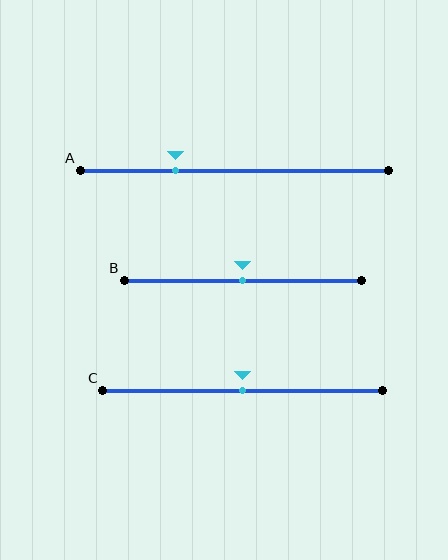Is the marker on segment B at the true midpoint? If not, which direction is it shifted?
Yes, the marker on segment B is at the true midpoint.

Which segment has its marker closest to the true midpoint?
Segment B has its marker closest to the true midpoint.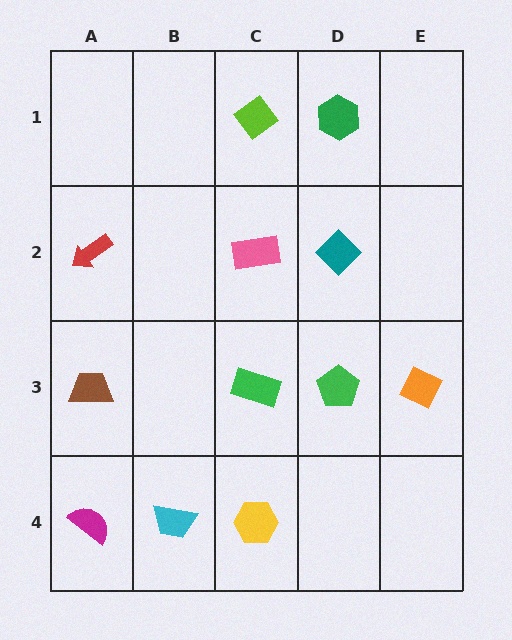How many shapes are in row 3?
4 shapes.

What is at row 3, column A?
A brown trapezoid.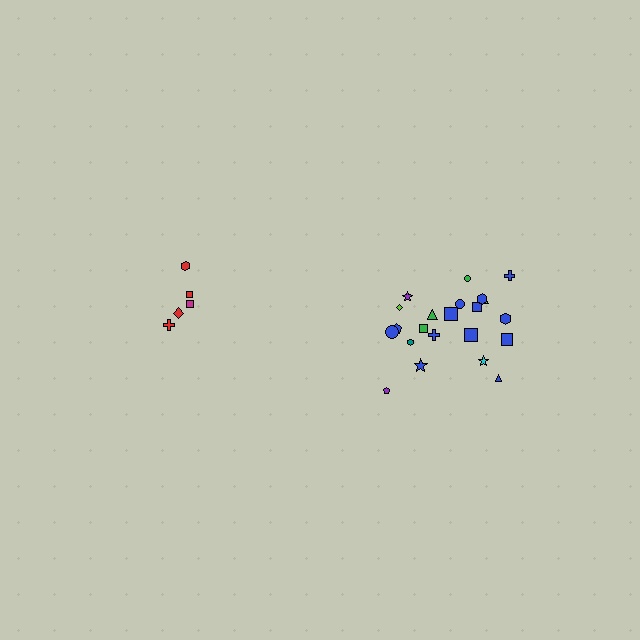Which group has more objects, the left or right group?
The right group.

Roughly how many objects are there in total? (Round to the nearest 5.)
Roughly 25 objects in total.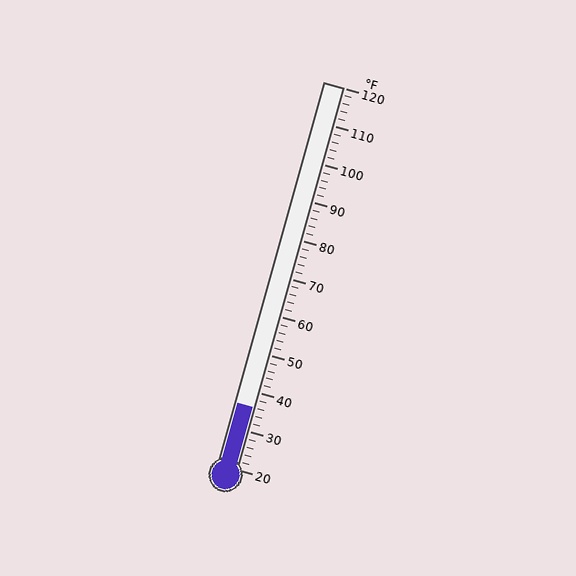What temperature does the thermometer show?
The thermometer shows approximately 36°F.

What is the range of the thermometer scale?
The thermometer scale ranges from 20°F to 120°F.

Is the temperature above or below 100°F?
The temperature is below 100°F.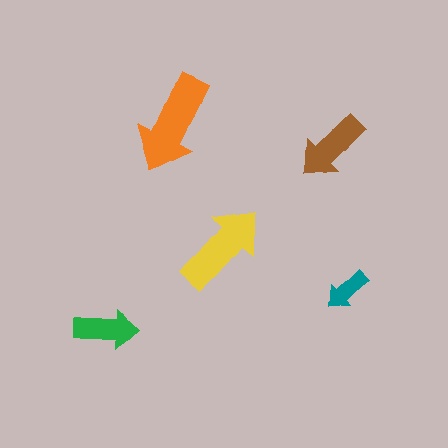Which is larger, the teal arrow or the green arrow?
The green one.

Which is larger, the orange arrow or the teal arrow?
The orange one.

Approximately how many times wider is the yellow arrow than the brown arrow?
About 1.5 times wider.